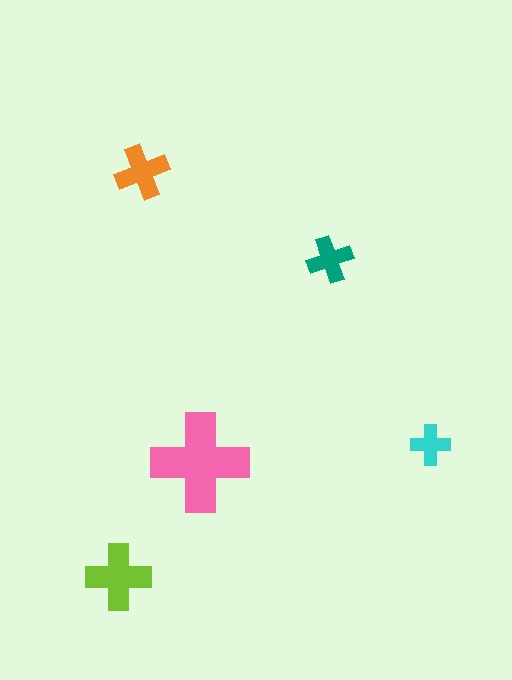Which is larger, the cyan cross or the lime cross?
The lime one.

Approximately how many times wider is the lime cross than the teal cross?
About 1.5 times wider.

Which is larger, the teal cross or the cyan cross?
The teal one.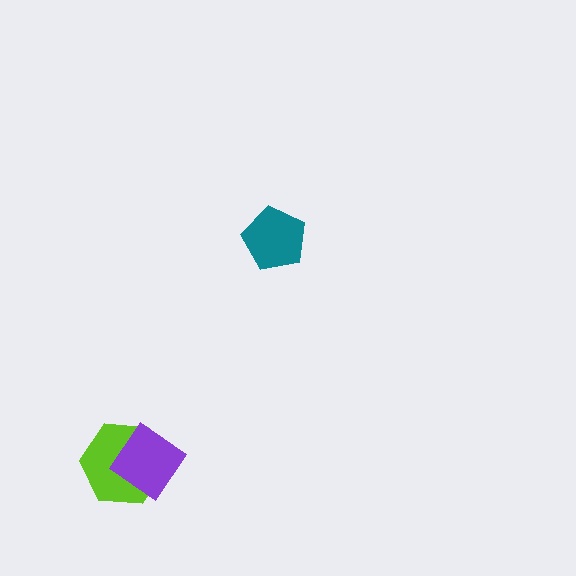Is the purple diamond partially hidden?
No, no other shape covers it.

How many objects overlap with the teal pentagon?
0 objects overlap with the teal pentagon.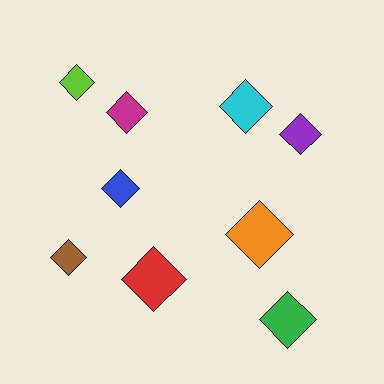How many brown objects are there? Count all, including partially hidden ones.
There is 1 brown object.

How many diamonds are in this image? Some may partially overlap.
There are 9 diamonds.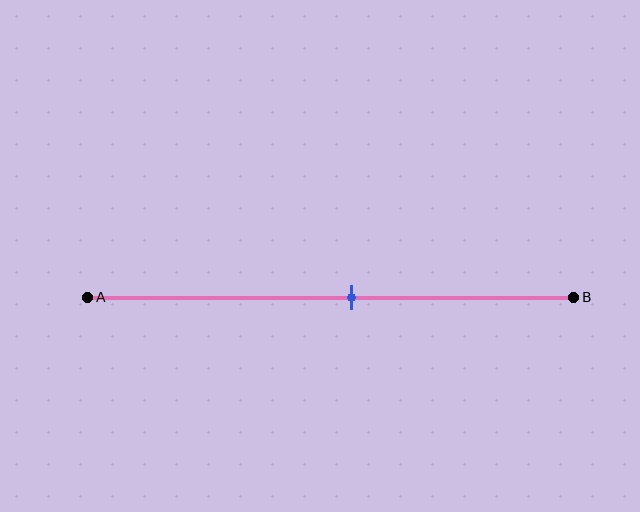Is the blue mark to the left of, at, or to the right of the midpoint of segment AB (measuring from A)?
The blue mark is to the right of the midpoint of segment AB.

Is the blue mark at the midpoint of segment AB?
No, the mark is at about 55% from A, not at the 50% midpoint.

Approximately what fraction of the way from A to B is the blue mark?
The blue mark is approximately 55% of the way from A to B.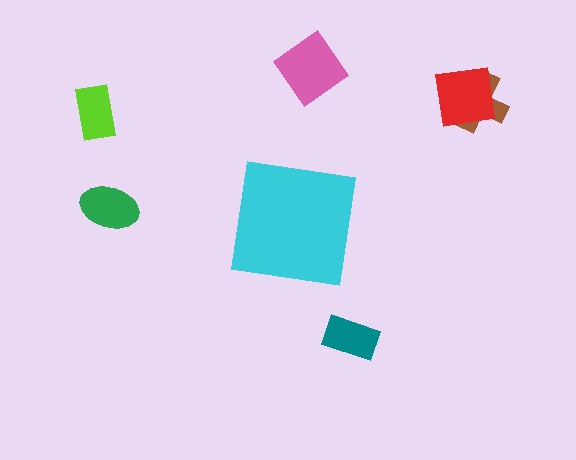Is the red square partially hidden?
No, the red square is fully visible.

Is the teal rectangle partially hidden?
No, the teal rectangle is fully visible.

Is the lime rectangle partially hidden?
No, the lime rectangle is fully visible.